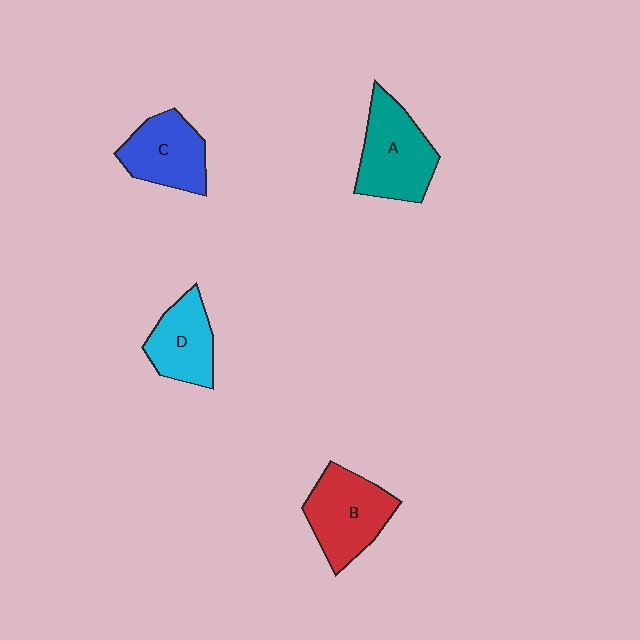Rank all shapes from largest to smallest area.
From largest to smallest: A (teal), B (red), C (blue), D (cyan).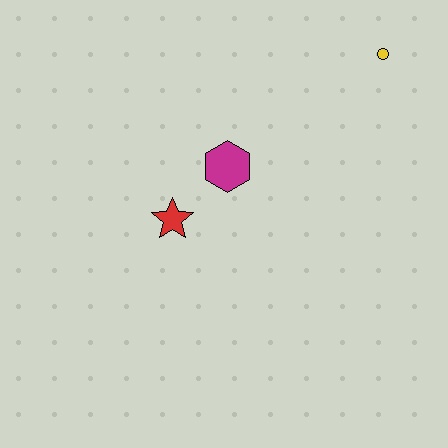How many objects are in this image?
There are 3 objects.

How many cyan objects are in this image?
There are no cyan objects.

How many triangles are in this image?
There are no triangles.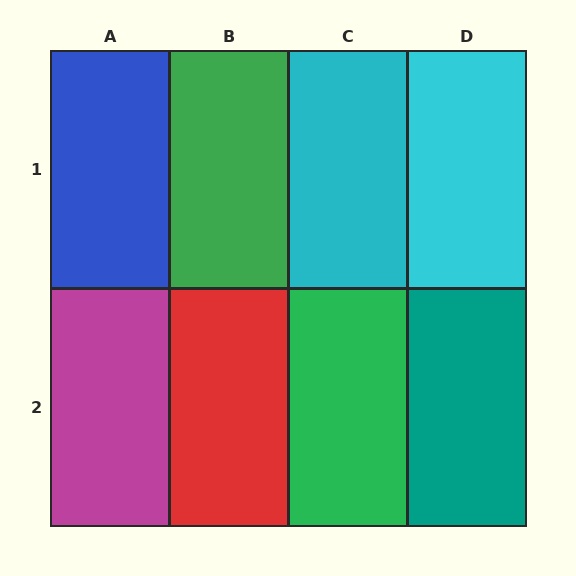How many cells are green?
2 cells are green.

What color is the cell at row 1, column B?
Green.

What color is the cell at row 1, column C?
Cyan.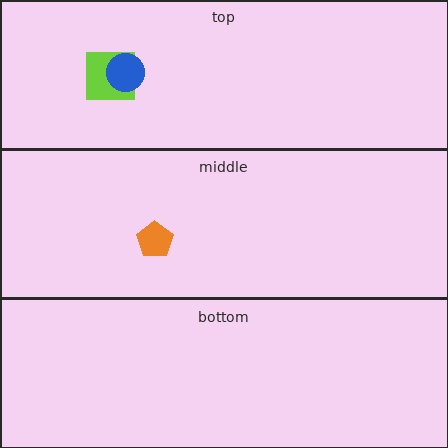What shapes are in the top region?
The lime square, the blue circle.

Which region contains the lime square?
The top region.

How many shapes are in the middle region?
1.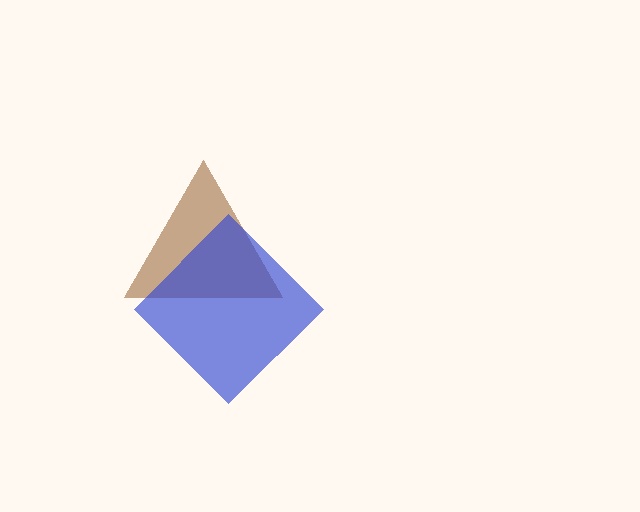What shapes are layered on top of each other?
The layered shapes are: a brown triangle, a blue diamond.